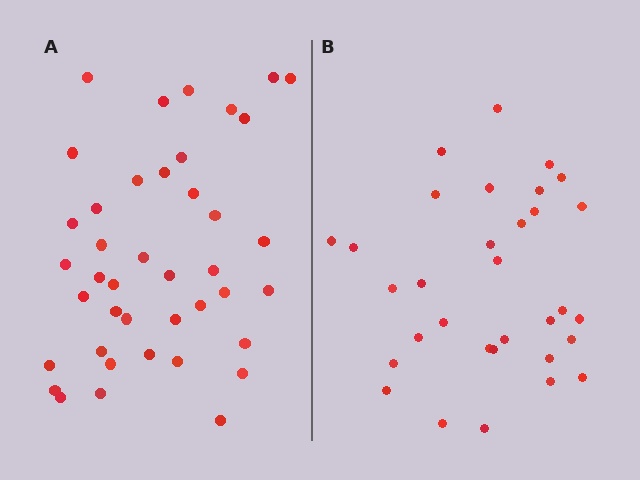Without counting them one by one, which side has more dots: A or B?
Region A (the left region) has more dots.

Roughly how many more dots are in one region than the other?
Region A has roughly 8 or so more dots than region B.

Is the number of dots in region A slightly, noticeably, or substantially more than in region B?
Region A has noticeably more, but not dramatically so. The ratio is roughly 1.3 to 1.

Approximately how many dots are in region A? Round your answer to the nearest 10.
About 40 dots. (The exact count is 41, which rounds to 40.)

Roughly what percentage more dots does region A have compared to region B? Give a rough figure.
About 30% more.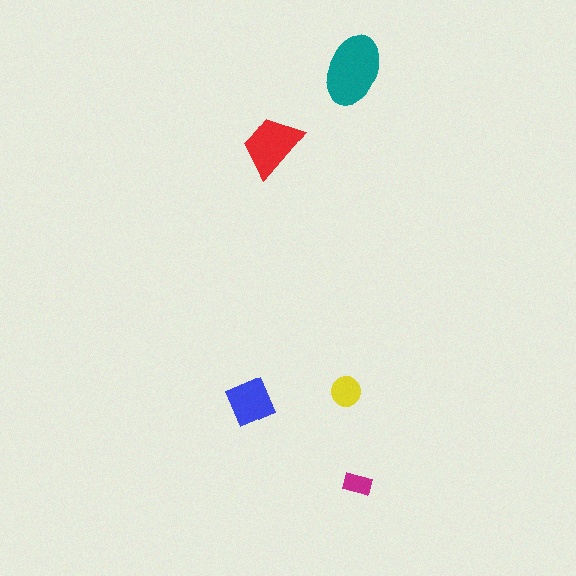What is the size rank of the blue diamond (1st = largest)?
3rd.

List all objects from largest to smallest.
The teal ellipse, the red trapezoid, the blue diamond, the yellow circle, the magenta rectangle.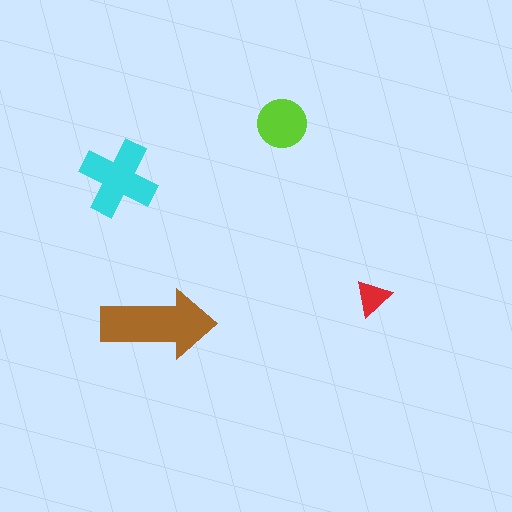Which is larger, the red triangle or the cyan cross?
The cyan cross.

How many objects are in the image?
There are 4 objects in the image.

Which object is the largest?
The brown arrow.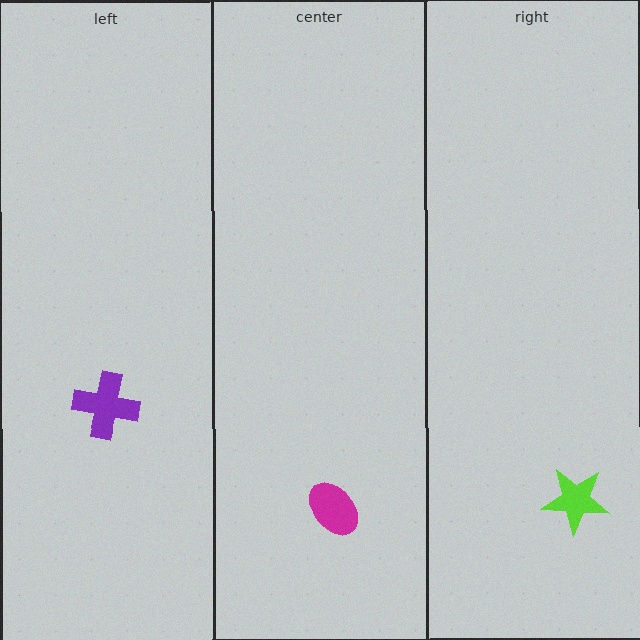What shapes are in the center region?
The magenta ellipse.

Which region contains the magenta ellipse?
The center region.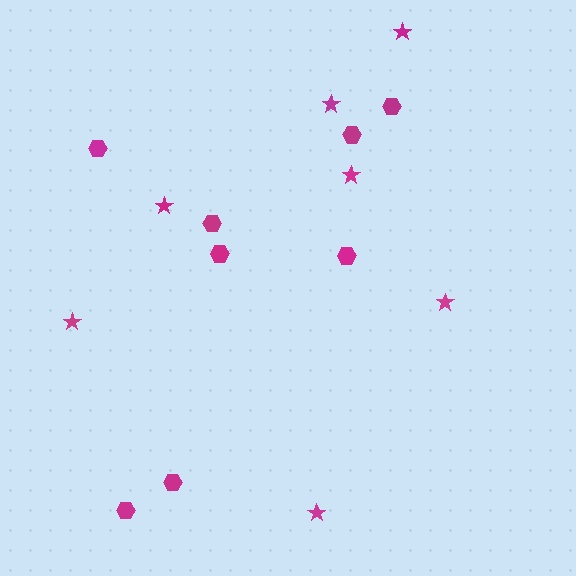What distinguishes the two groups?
There are 2 groups: one group of stars (7) and one group of hexagons (8).